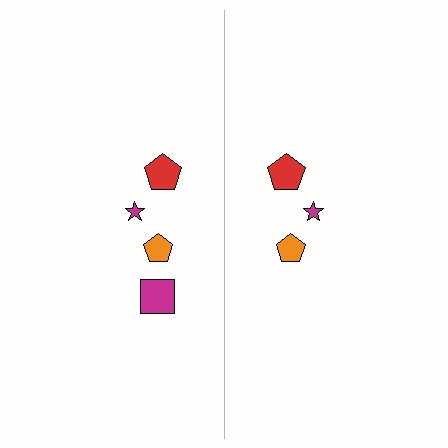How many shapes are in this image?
There are 7 shapes in this image.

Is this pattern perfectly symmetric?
No, the pattern is not perfectly symmetric. A magenta square is missing from the right side.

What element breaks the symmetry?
A magenta square is missing from the right side.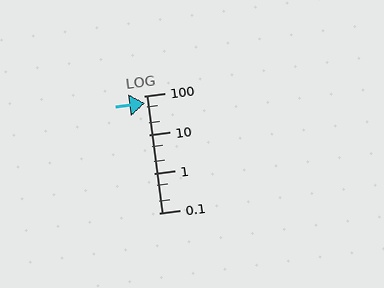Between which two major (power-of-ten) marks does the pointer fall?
The pointer is between 10 and 100.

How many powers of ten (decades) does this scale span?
The scale spans 3 decades, from 0.1 to 100.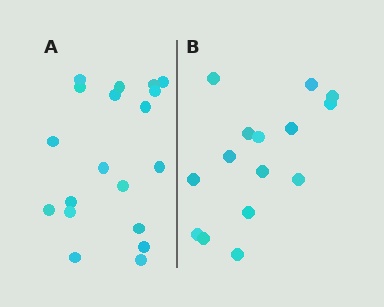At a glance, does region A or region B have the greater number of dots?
Region A (the left region) has more dots.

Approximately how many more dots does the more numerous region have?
Region A has about 4 more dots than region B.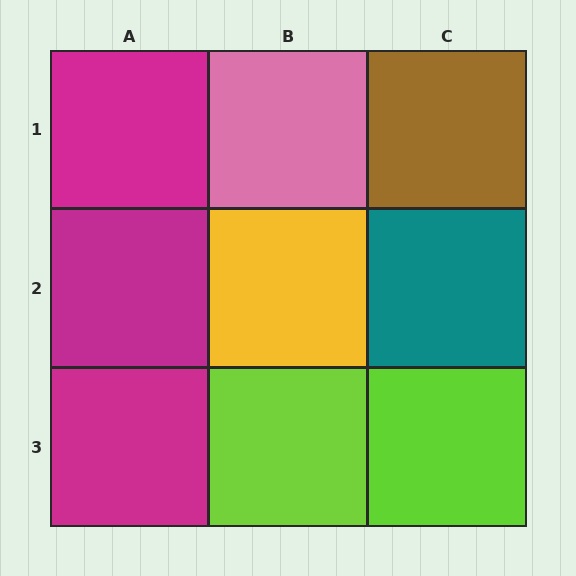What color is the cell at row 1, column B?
Pink.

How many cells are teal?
1 cell is teal.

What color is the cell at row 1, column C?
Brown.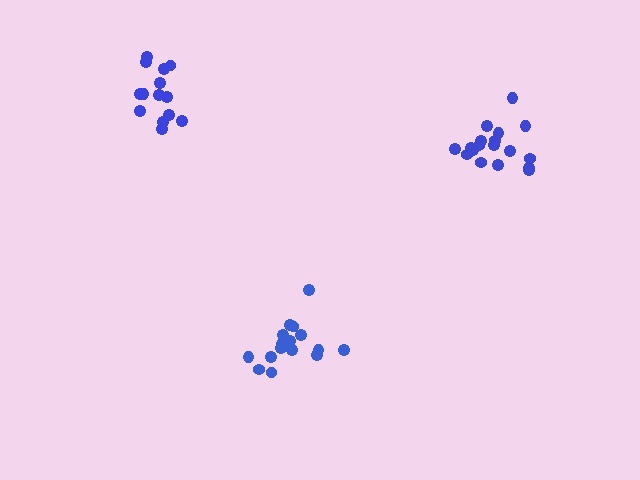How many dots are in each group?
Group 1: 18 dots, Group 2: 16 dots, Group 3: 14 dots (48 total).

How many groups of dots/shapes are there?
There are 3 groups.